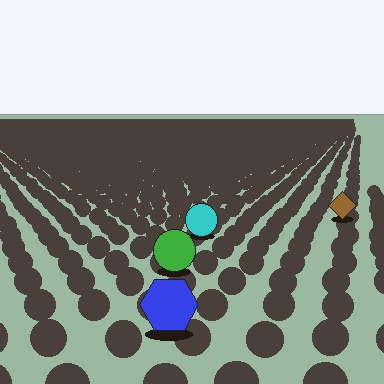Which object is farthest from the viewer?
The brown diamond is farthest from the viewer. It appears smaller and the ground texture around it is denser.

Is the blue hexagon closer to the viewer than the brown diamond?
Yes. The blue hexagon is closer — you can tell from the texture gradient: the ground texture is coarser near it.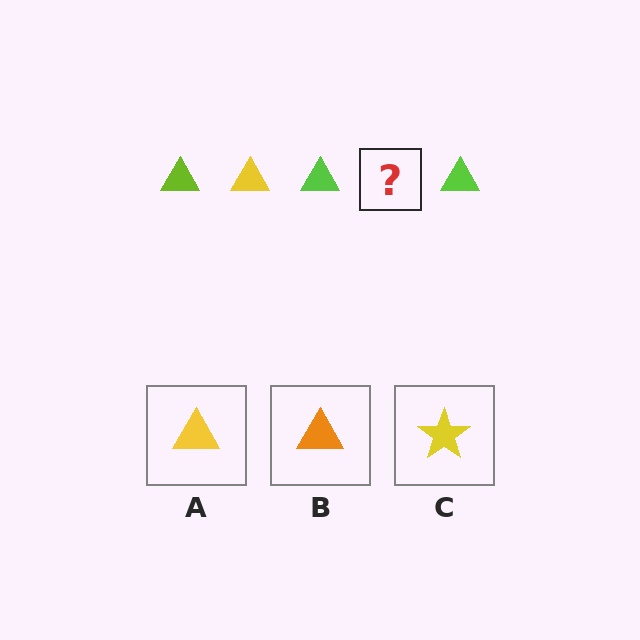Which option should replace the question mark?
Option A.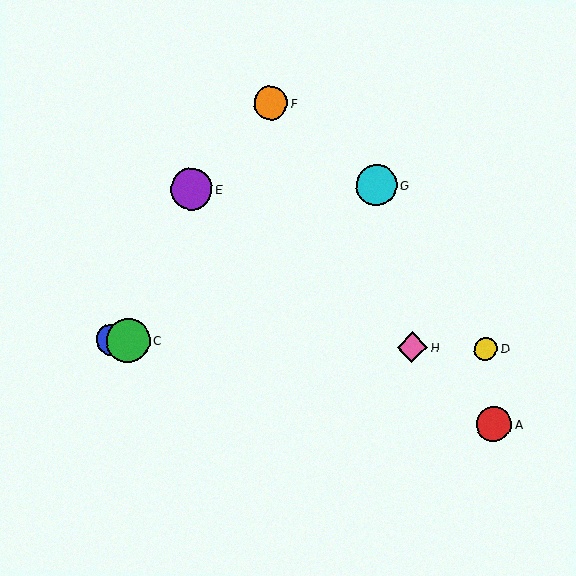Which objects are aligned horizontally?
Objects B, C, D, H are aligned horizontally.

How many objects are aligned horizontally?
4 objects (B, C, D, H) are aligned horizontally.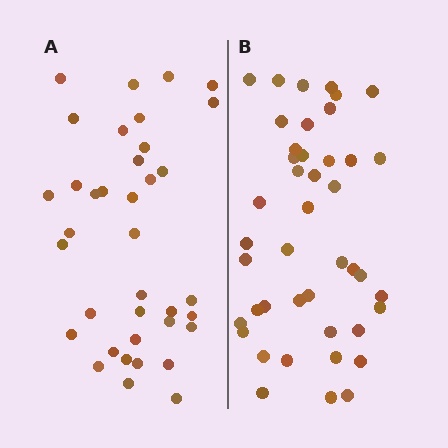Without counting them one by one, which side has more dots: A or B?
Region B (the right region) has more dots.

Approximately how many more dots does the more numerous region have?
Region B has about 6 more dots than region A.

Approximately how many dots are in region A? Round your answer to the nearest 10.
About 40 dots. (The exact count is 37, which rounds to 40.)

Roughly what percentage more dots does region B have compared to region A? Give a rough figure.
About 15% more.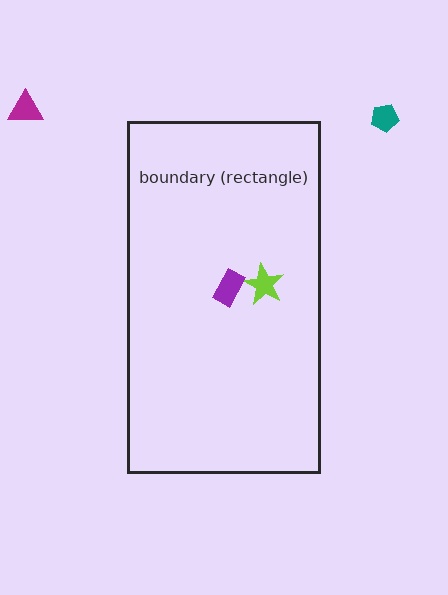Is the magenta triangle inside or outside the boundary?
Outside.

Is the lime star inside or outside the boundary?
Inside.